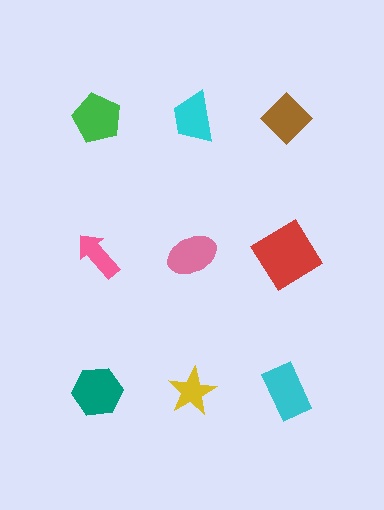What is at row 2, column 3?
A red diamond.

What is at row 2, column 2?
A pink ellipse.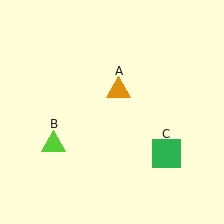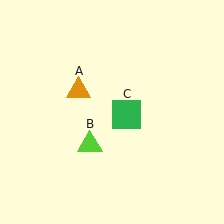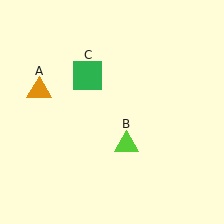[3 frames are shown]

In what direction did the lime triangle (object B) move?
The lime triangle (object B) moved right.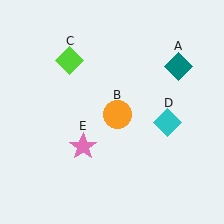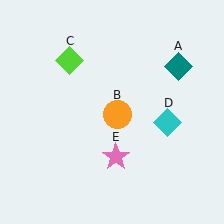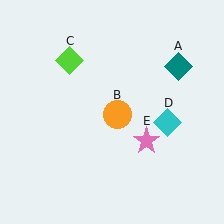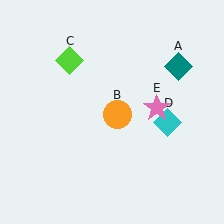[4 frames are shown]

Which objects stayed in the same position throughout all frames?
Teal diamond (object A) and orange circle (object B) and lime diamond (object C) and cyan diamond (object D) remained stationary.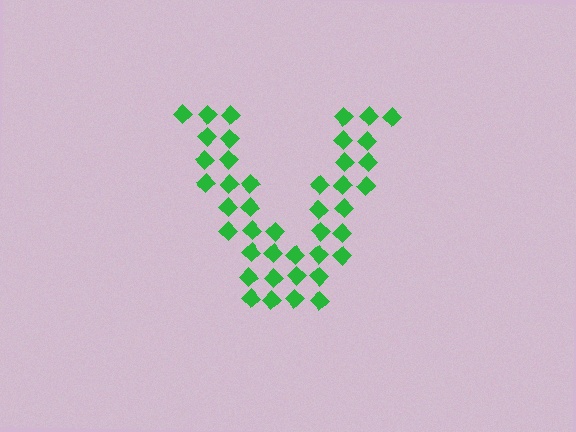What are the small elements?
The small elements are diamonds.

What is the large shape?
The large shape is the letter V.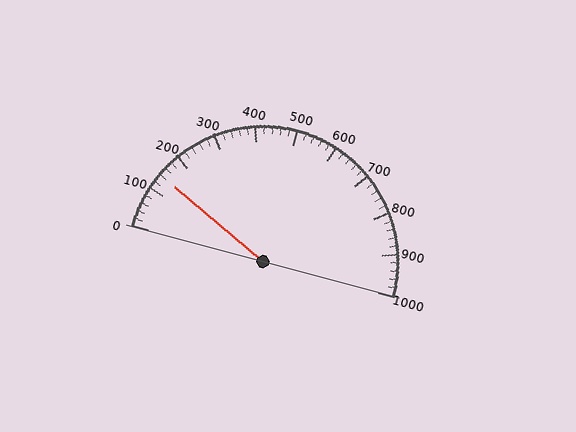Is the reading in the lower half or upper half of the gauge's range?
The reading is in the lower half of the range (0 to 1000).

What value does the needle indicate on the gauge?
The needle indicates approximately 140.